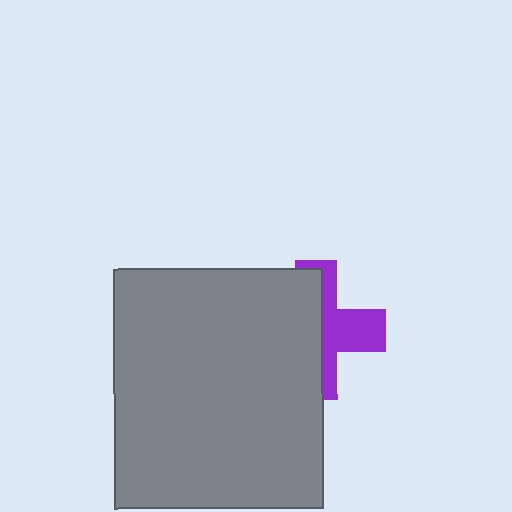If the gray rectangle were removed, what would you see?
You would see the complete purple cross.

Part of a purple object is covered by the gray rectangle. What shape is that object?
It is a cross.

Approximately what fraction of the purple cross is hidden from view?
Roughly 58% of the purple cross is hidden behind the gray rectangle.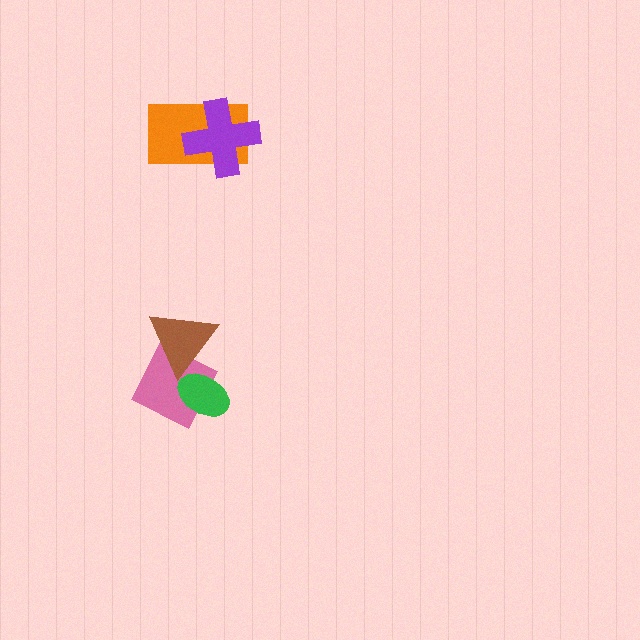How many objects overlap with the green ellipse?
2 objects overlap with the green ellipse.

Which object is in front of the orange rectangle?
The purple cross is in front of the orange rectangle.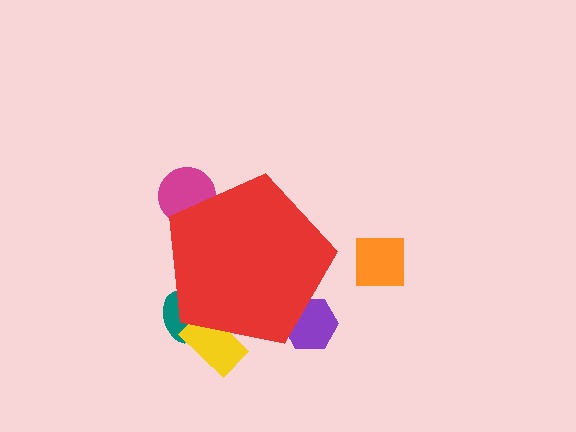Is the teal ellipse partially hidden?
Yes, the teal ellipse is partially hidden behind the red pentagon.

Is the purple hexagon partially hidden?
Yes, the purple hexagon is partially hidden behind the red pentagon.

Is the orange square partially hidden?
No, the orange square is fully visible.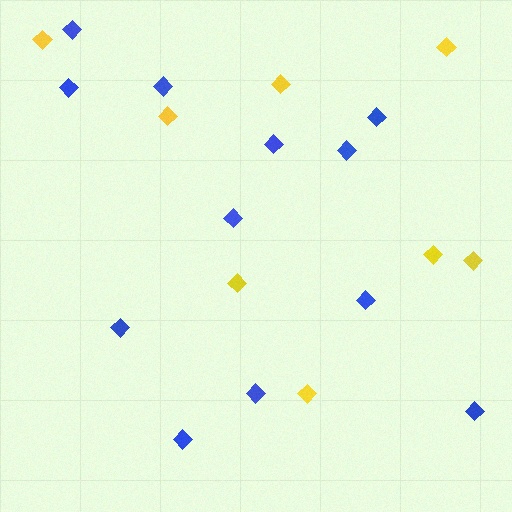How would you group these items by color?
There are 2 groups: one group of yellow diamonds (8) and one group of blue diamonds (12).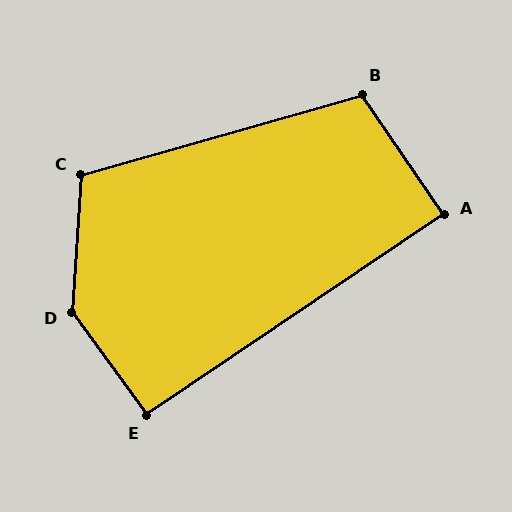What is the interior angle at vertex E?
Approximately 92 degrees (approximately right).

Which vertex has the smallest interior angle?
A, at approximately 90 degrees.